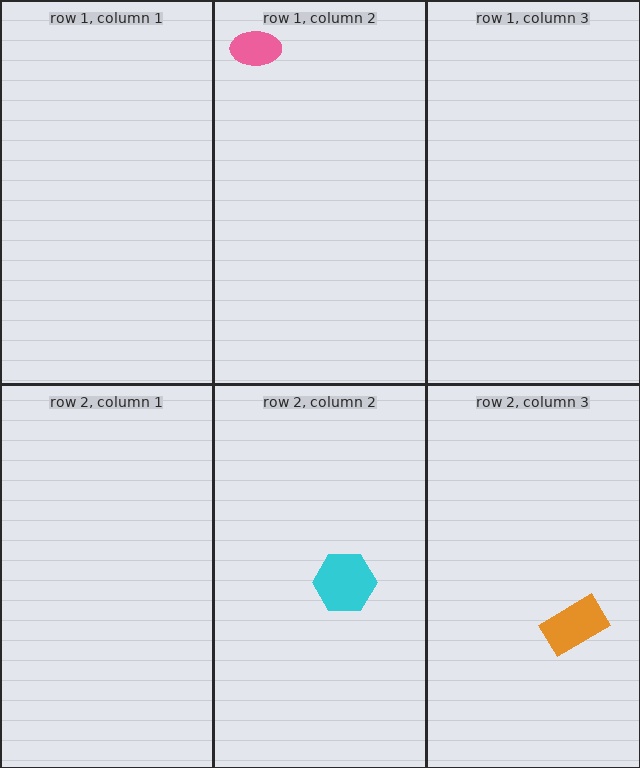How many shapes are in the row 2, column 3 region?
1.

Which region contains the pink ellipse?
The row 1, column 2 region.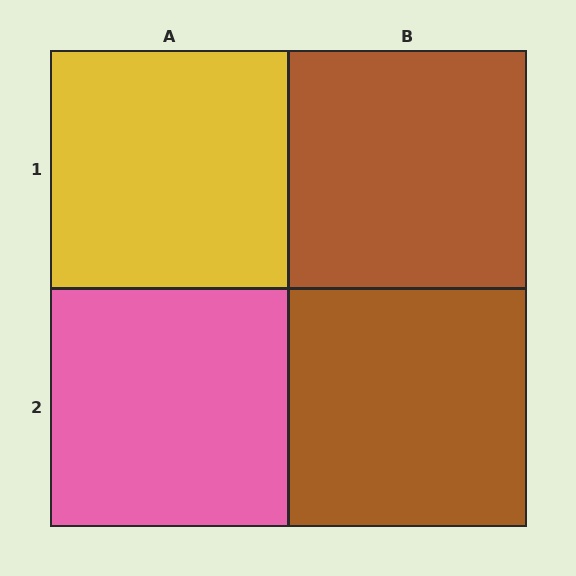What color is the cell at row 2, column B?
Brown.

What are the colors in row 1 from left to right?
Yellow, brown.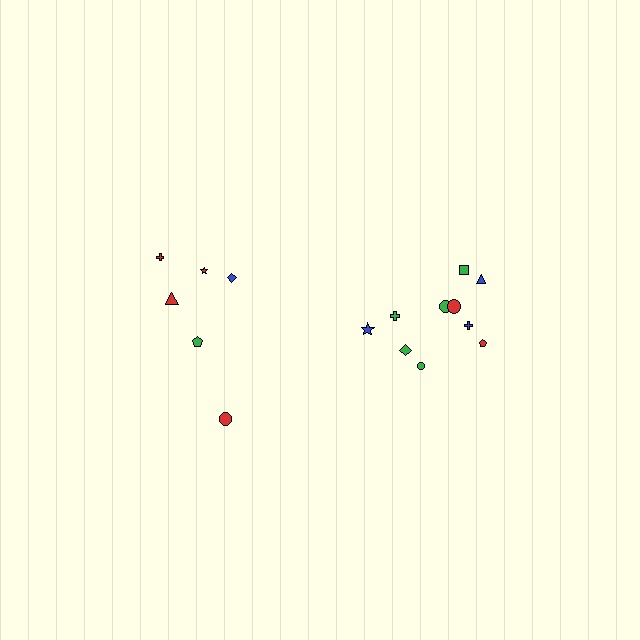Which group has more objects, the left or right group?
The right group.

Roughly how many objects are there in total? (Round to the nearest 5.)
Roughly 15 objects in total.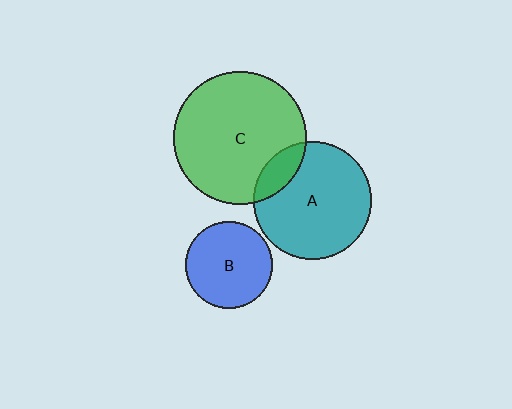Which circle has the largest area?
Circle C (green).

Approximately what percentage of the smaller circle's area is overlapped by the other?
Approximately 15%.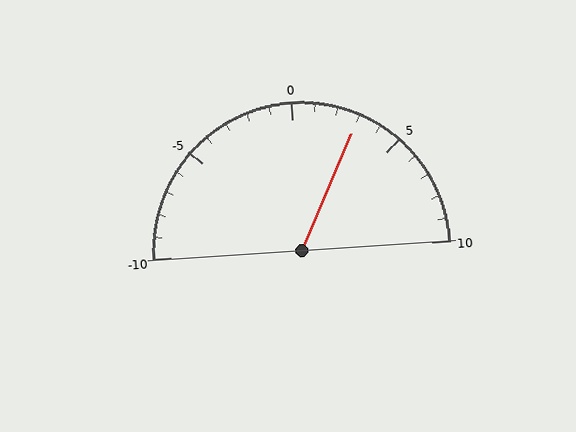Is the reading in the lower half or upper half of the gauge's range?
The reading is in the upper half of the range (-10 to 10).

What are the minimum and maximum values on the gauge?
The gauge ranges from -10 to 10.